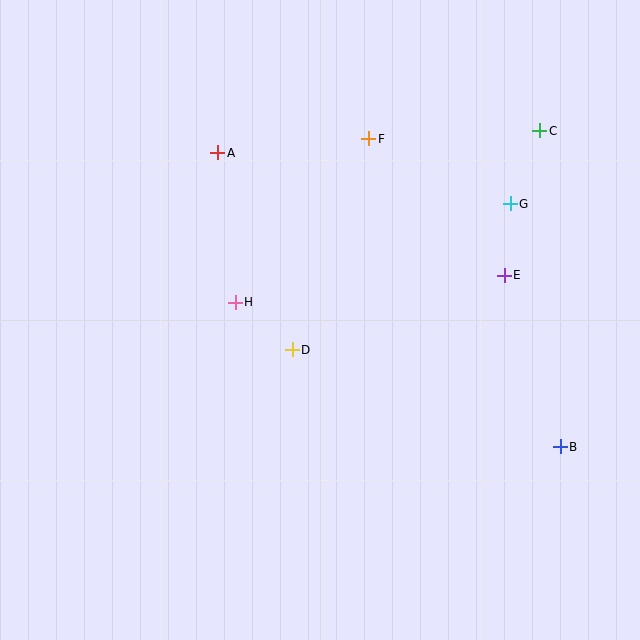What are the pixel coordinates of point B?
Point B is at (560, 447).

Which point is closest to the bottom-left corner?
Point H is closest to the bottom-left corner.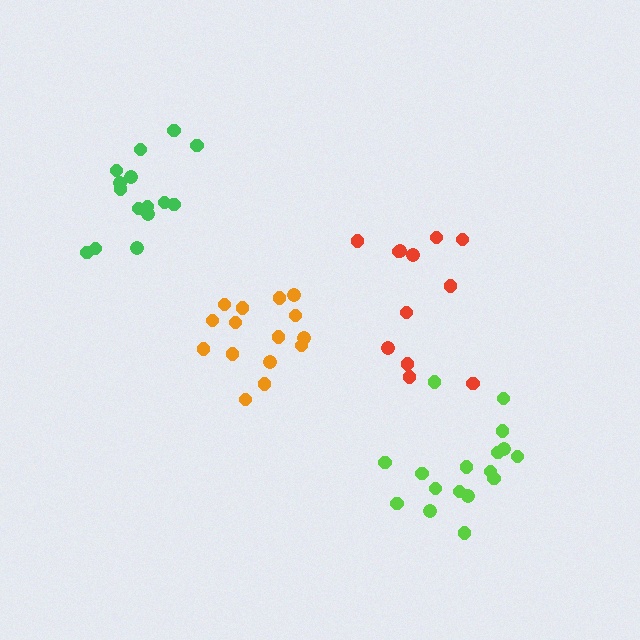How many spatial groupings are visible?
There are 4 spatial groupings.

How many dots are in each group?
Group 1: 15 dots, Group 2: 12 dots, Group 3: 15 dots, Group 4: 17 dots (59 total).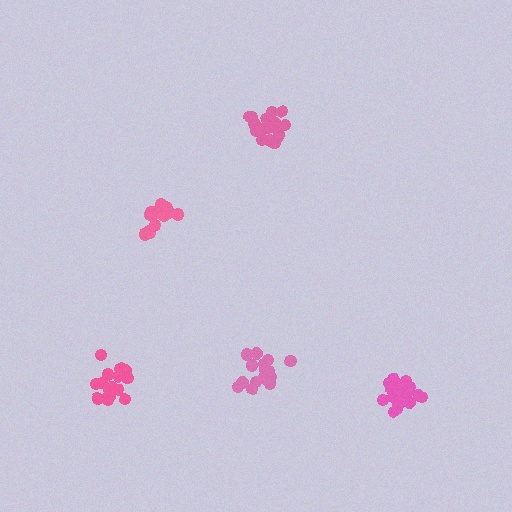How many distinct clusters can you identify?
There are 5 distinct clusters.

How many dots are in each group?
Group 1: 15 dots, Group 2: 16 dots, Group 3: 19 dots, Group 4: 18 dots, Group 5: 16 dots (84 total).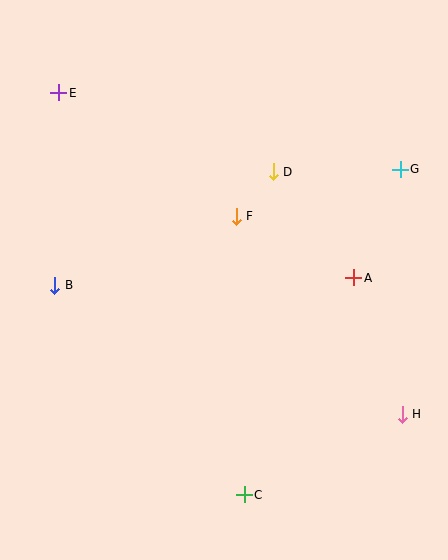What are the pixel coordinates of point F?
Point F is at (236, 216).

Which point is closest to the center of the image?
Point F at (236, 216) is closest to the center.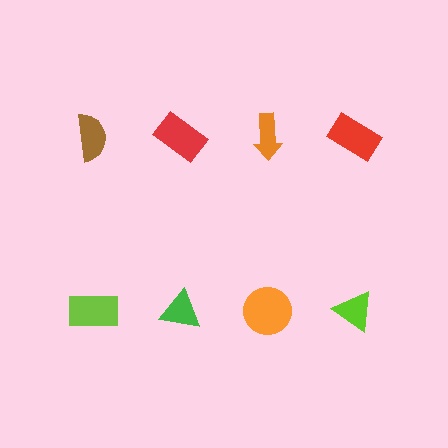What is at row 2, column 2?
A green triangle.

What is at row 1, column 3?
An orange arrow.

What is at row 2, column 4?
A lime triangle.